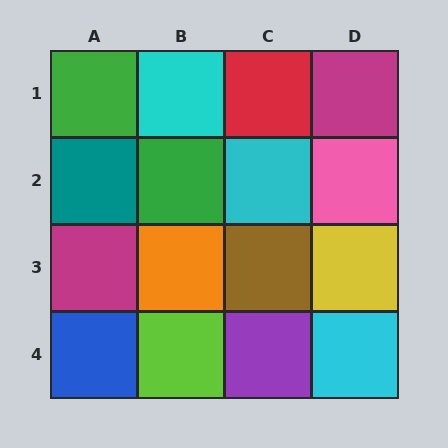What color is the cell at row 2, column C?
Cyan.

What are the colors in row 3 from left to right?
Magenta, orange, brown, yellow.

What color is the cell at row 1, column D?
Magenta.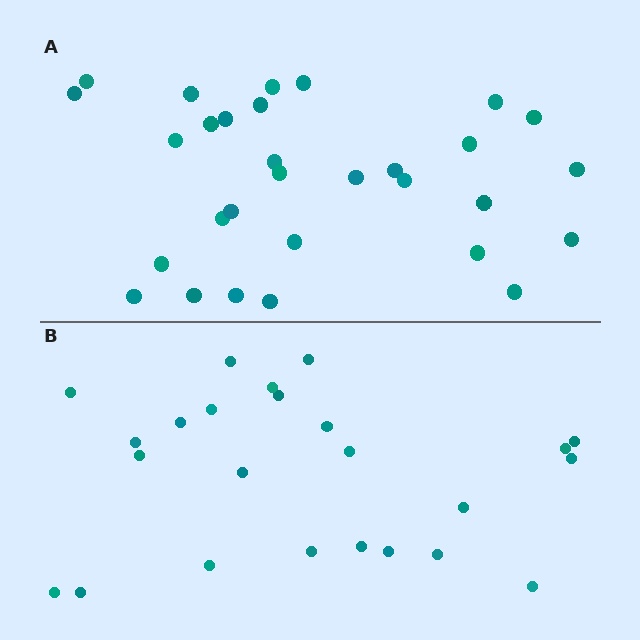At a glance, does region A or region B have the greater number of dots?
Region A (the top region) has more dots.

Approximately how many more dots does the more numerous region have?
Region A has about 6 more dots than region B.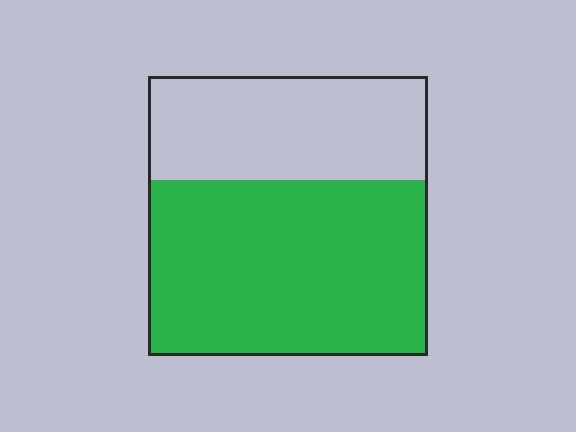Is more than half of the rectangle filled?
Yes.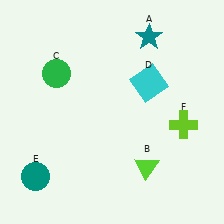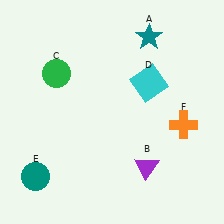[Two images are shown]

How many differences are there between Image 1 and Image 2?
There are 2 differences between the two images.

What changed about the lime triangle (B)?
In Image 1, B is lime. In Image 2, it changed to purple.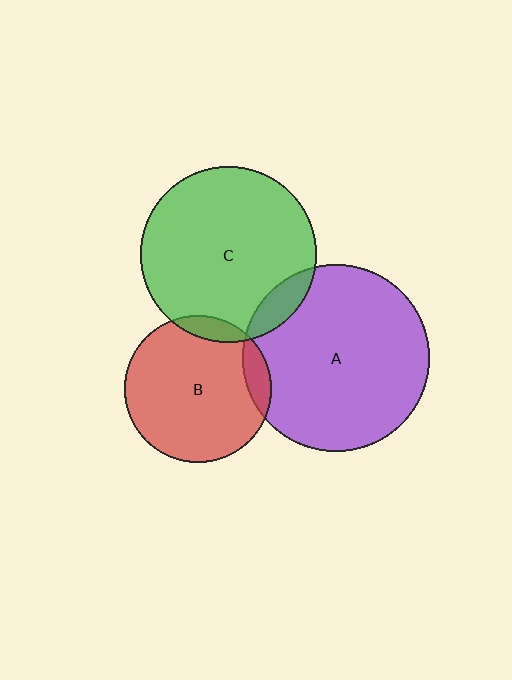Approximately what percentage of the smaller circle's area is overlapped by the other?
Approximately 10%.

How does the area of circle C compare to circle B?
Approximately 1.4 times.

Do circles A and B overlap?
Yes.